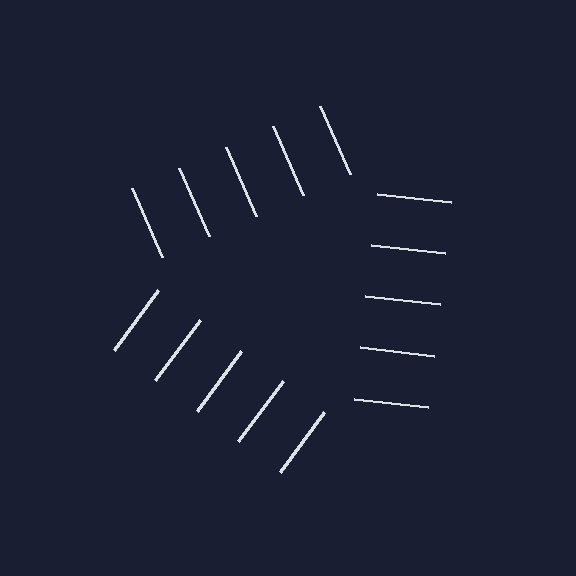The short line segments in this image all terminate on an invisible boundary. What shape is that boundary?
An illusory triangle — the line segments terminate on its edges but no continuous stroke is drawn.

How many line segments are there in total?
15 — 5 along each of the 3 edges.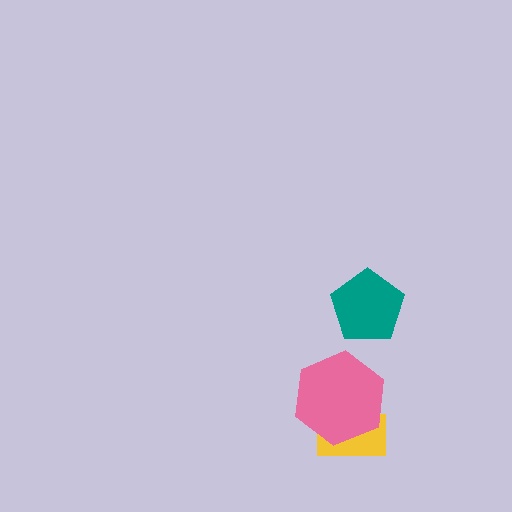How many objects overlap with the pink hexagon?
1 object overlaps with the pink hexagon.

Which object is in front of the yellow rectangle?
The pink hexagon is in front of the yellow rectangle.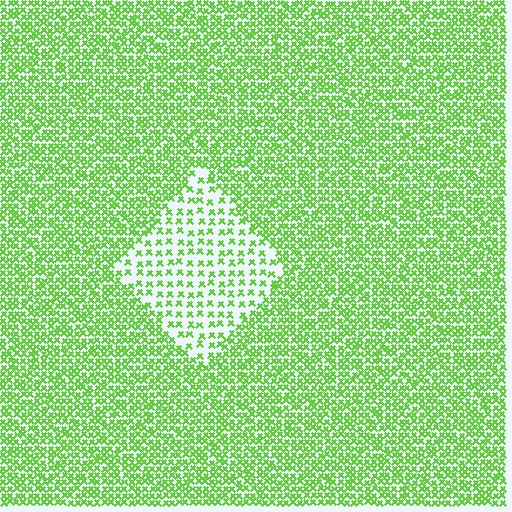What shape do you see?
I see a diamond.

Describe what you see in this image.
The image contains small lime elements arranged at two different densities. A diamond-shaped region is visible where the elements are less densely packed than the surrounding area.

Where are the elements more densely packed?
The elements are more densely packed outside the diamond boundary.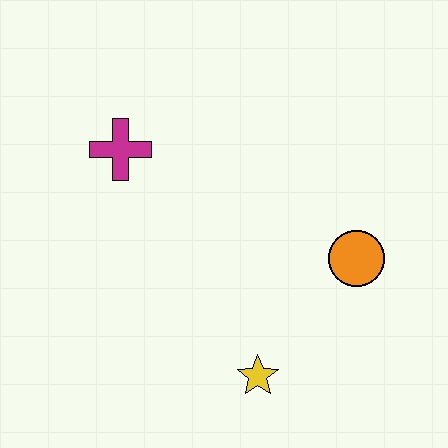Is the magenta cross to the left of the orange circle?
Yes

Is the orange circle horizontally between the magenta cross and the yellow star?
No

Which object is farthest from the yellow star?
The magenta cross is farthest from the yellow star.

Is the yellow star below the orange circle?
Yes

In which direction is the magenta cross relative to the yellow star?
The magenta cross is above the yellow star.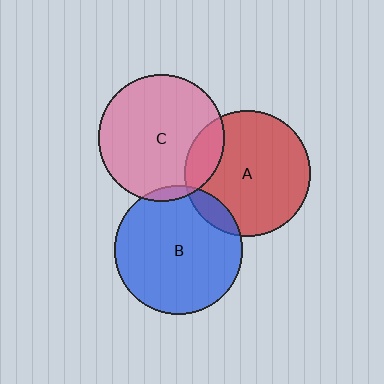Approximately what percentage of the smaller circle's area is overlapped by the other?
Approximately 10%.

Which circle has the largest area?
Circle B (blue).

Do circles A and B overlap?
Yes.